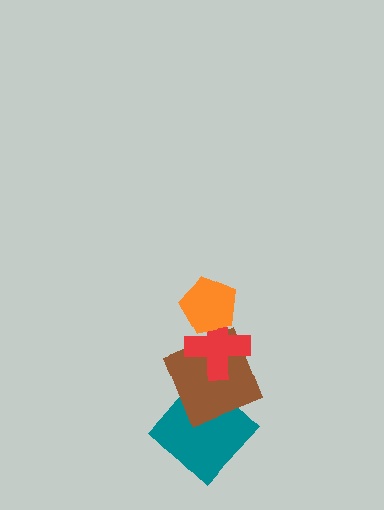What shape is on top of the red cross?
The orange pentagon is on top of the red cross.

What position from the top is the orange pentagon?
The orange pentagon is 1st from the top.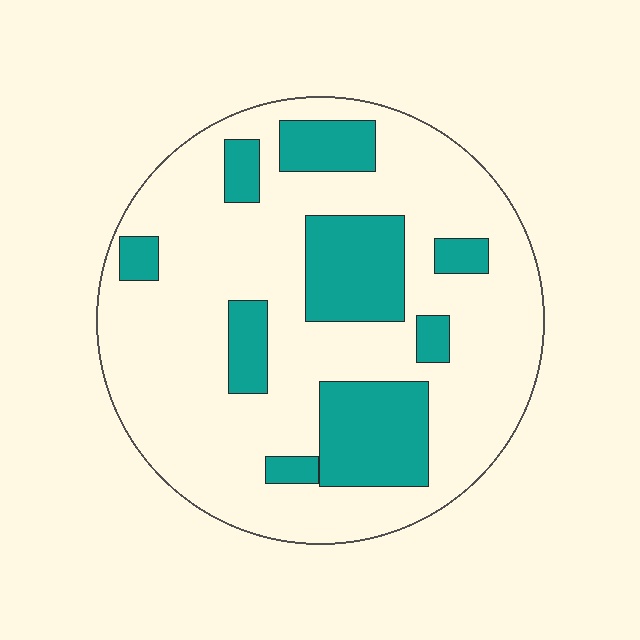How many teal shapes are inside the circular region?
9.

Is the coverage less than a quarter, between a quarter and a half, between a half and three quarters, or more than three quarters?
Between a quarter and a half.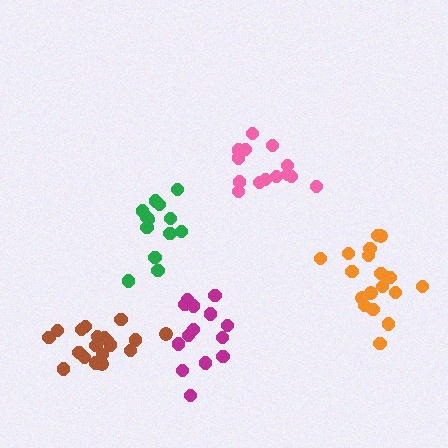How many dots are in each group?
Group 1: 13 dots, Group 2: 14 dots, Group 3: 18 dots, Group 4: 14 dots, Group 5: 19 dots (78 total).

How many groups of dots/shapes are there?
There are 5 groups.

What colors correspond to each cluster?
The clusters are colored: green, pink, orange, magenta, brown.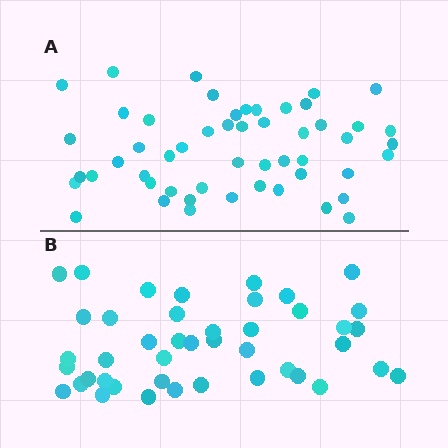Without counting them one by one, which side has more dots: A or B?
Region A (the top region) has more dots.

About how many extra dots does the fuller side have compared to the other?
Region A has roughly 8 or so more dots than region B.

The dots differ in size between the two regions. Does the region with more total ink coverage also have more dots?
No. Region B has more total ink coverage because its dots are larger, but region A actually contains more individual dots. Total area can be misleading — the number of items is what matters here.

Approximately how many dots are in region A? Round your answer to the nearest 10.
About 50 dots. (The exact count is 52, which rounds to 50.)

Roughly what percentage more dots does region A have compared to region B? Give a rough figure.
About 20% more.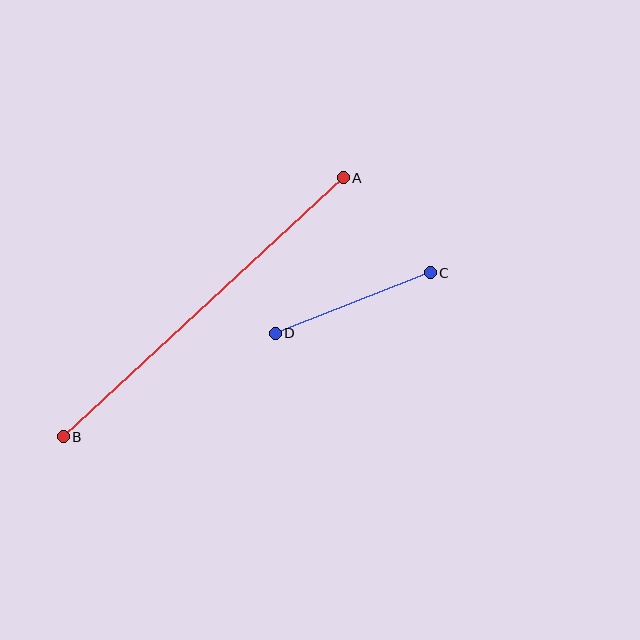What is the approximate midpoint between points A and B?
The midpoint is at approximately (203, 307) pixels.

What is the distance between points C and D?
The distance is approximately 166 pixels.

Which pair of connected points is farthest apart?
Points A and B are farthest apart.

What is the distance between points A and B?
The distance is approximately 382 pixels.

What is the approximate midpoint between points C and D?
The midpoint is at approximately (353, 303) pixels.